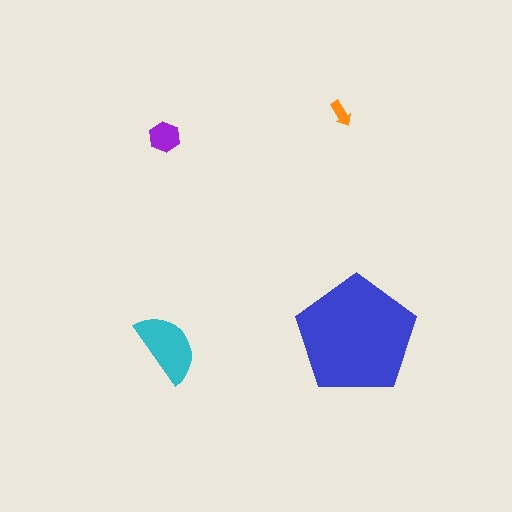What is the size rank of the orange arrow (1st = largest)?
4th.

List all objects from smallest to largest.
The orange arrow, the purple hexagon, the cyan semicircle, the blue pentagon.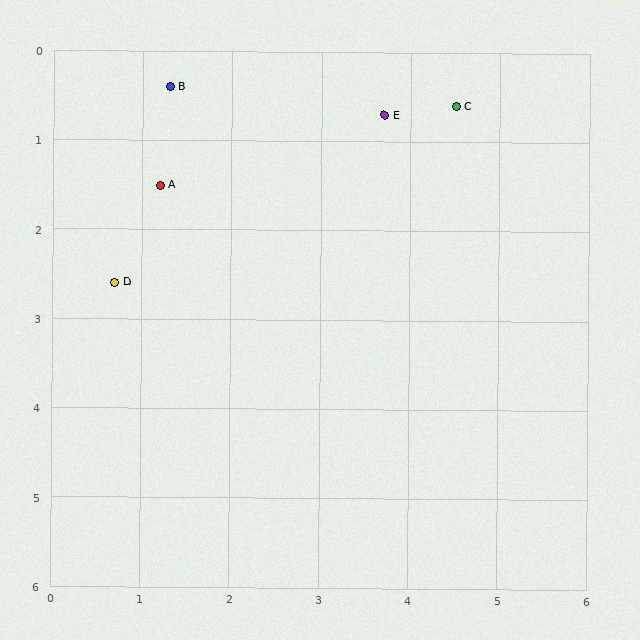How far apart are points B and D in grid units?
Points B and D are about 2.3 grid units apart.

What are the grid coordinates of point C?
Point C is at approximately (4.5, 0.6).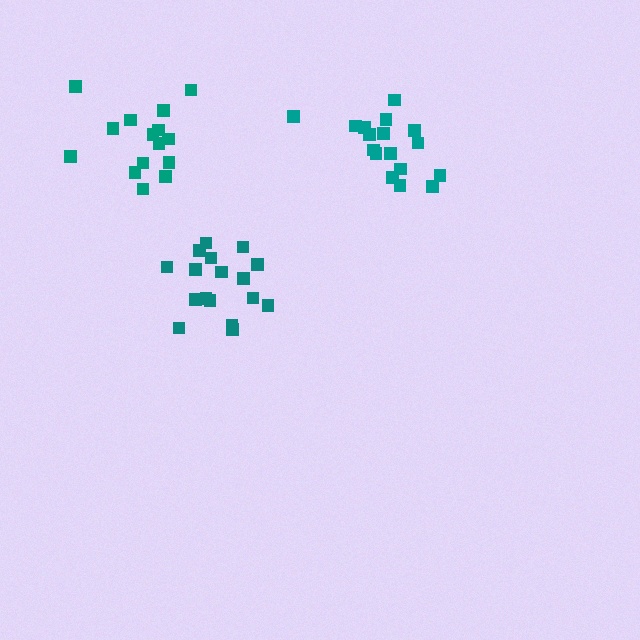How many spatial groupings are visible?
There are 3 spatial groupings.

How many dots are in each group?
Group 1: 17 dots, Group 2: 15 dots, Group 3: 17 dots (49 total).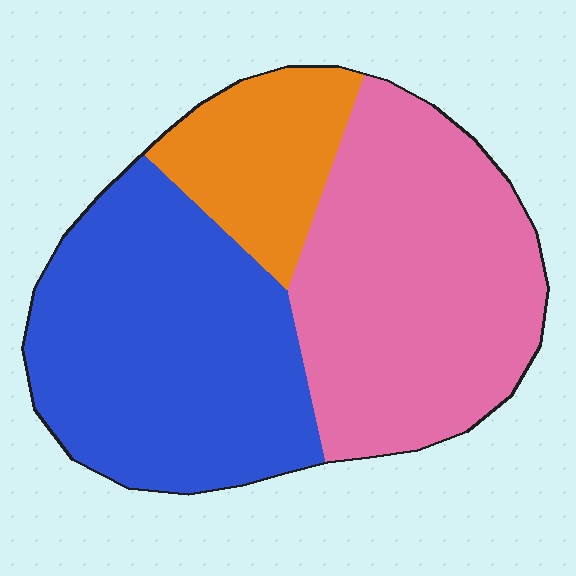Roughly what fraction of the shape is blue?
Blue covers 42% of the shape.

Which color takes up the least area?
Orange, at roughly 15%.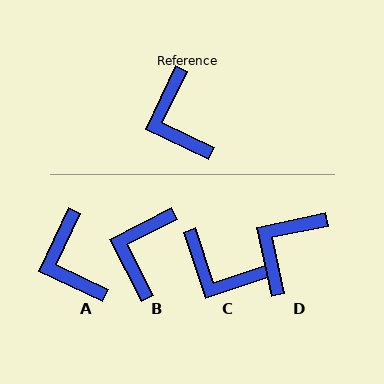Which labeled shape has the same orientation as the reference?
A.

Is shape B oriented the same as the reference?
No, it is off by about 38 degrees.